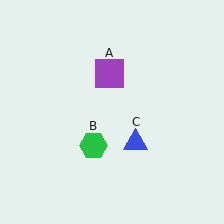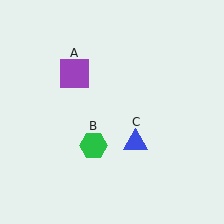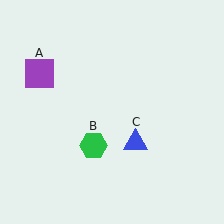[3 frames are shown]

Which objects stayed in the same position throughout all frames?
Green hexagon (object B) and blue triangle (object C) remained stationary.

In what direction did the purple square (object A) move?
The purple square (object A) moved left.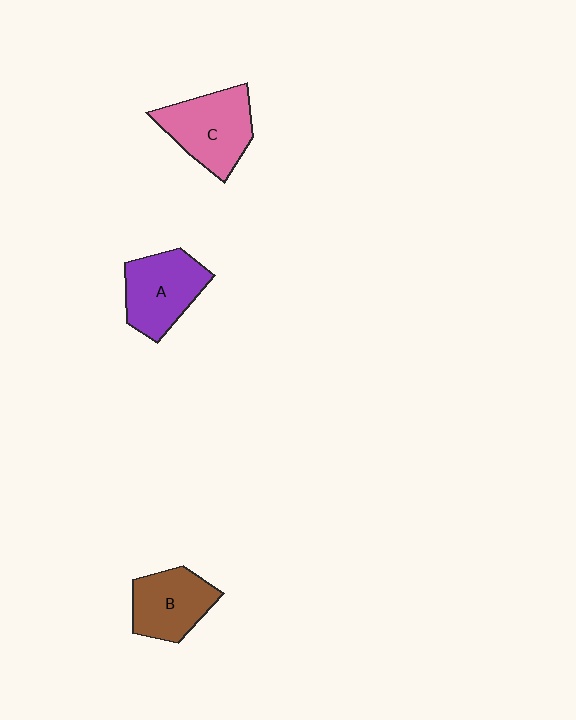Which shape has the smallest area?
Shape B (brown).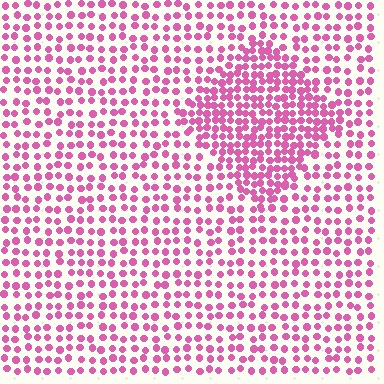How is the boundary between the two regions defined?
The boundary is defined by a change in element density (approximately 1.9x ratio). All elements are the same color, size, and shape.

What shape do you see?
I see a diamond.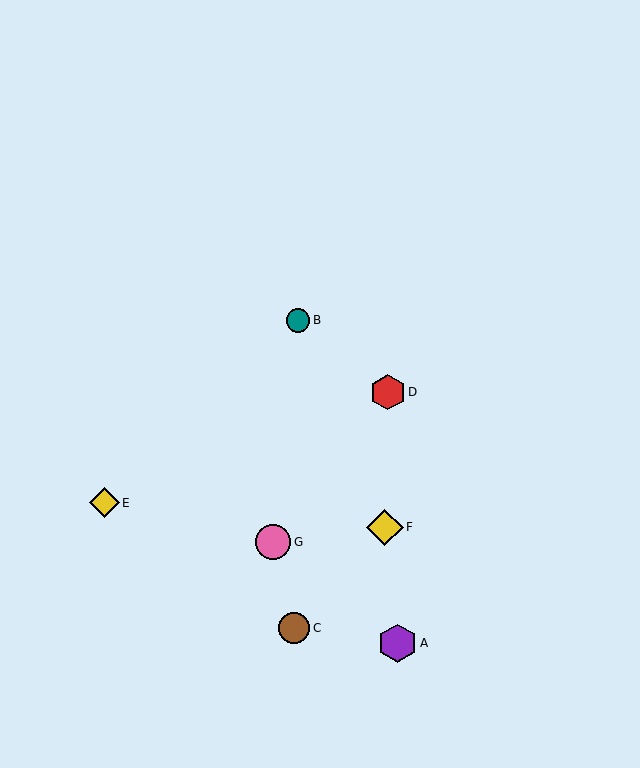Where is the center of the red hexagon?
The center of the red hexagon is at (388, 392).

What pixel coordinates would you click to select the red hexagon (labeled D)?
Click at (388, 392) to select the red hexagon D.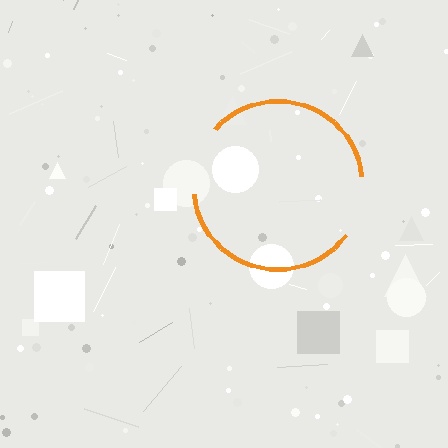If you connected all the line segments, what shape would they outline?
They would outline a circle.